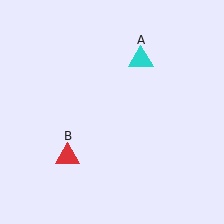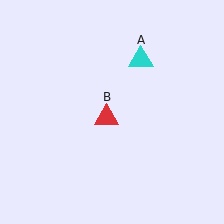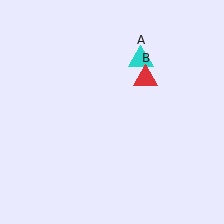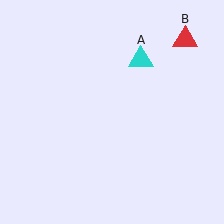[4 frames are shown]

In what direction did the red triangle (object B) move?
The red triangle (object B) moved up and to the right.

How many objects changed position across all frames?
1 object changed position: red triangle (object B).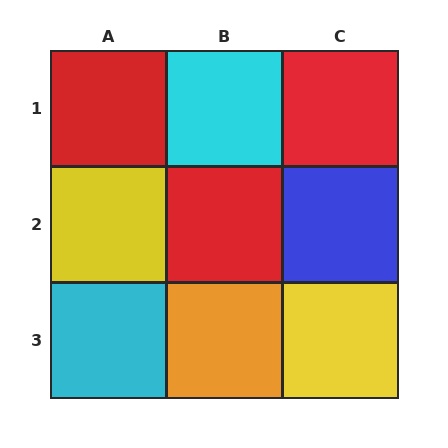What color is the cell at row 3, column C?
Yellow.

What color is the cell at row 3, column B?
Orange.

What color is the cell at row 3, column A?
Cyan.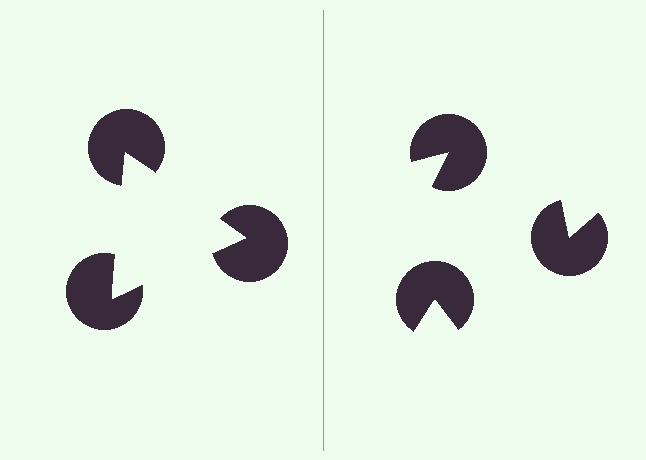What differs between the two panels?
The pac-man discs are positioned identically on both sides; only the wedge orientations differ. On the left they align to a triangle; on the right they are misaligned.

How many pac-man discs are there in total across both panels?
6 — 3 on each side.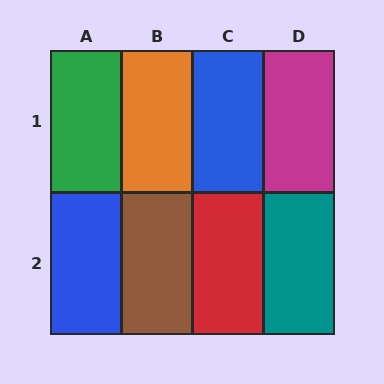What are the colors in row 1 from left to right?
Green, orange, blue, magenta.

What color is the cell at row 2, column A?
Blue.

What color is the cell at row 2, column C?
Red.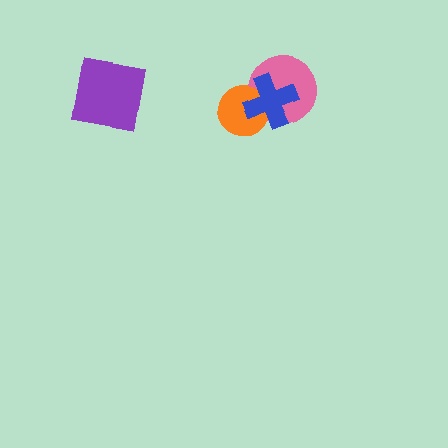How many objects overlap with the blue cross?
2 objects overlap with the blue cross.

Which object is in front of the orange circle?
The blue cross is in front of the orange circle.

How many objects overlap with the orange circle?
2 objects overlap with the orange circle.